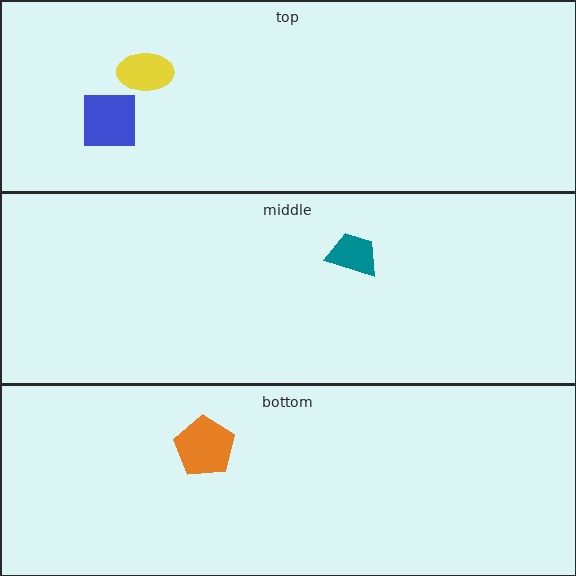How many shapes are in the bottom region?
1.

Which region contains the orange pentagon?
The bottom region.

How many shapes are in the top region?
2.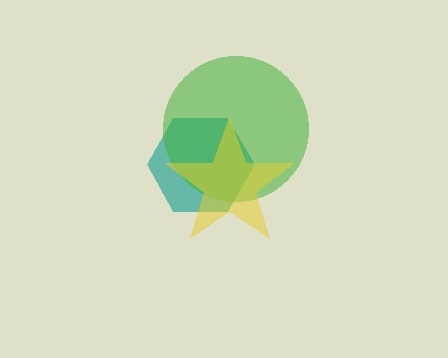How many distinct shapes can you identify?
There are 3 distinct shapes: a teal hexagon, a green circle, a yellow star.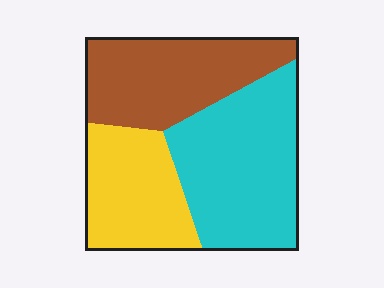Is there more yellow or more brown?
Brown.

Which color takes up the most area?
Cyan, at roughly 40%.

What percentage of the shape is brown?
Brown covers about 30% of the shape.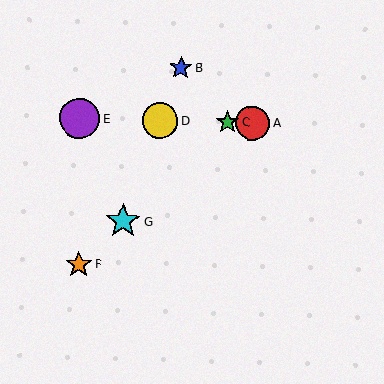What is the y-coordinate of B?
Object B is at y≈68.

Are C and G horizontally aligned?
No, C is at y≈122 and G is at y≈221.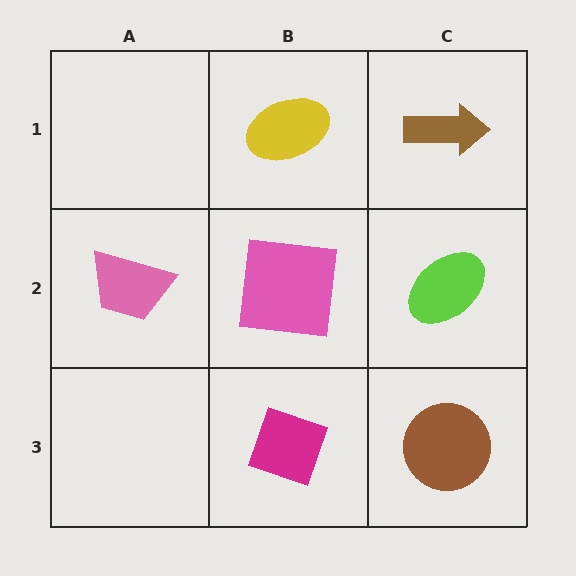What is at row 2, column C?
A lime ellipse.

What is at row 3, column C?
A brown circle.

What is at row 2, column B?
A pink square.